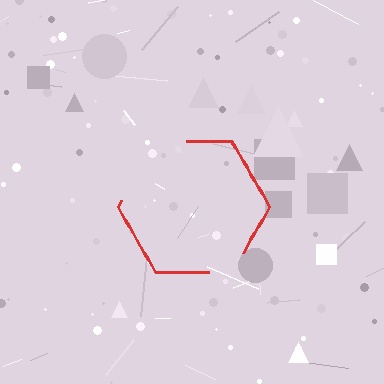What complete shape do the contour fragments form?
The contour fragments form a hexagon.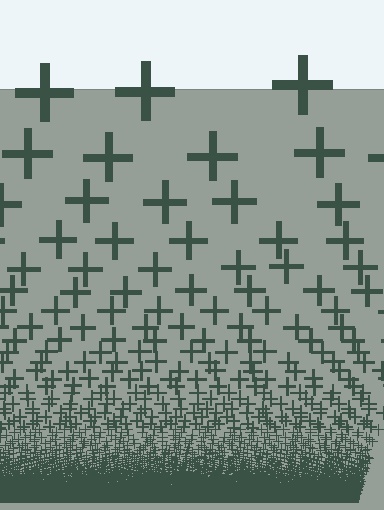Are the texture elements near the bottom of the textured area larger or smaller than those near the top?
Smaller. The gradient is inverted — elements near the bottom are smaller and denser.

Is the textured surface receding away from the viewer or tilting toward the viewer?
The surface appears to tilt toward the viewer. Texture elements get larger and sparser toward the top.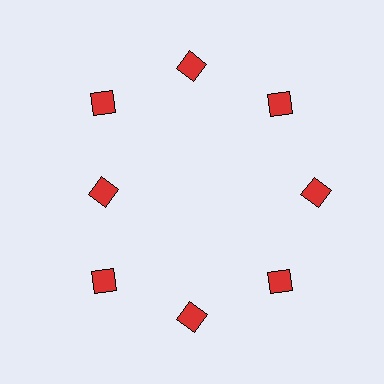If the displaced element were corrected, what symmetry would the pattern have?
It would have 8-fold rotational symmetry — the pattern would map onto itself every 45 degrees.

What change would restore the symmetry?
The symmetry would be restored by moving it outward, back onto the ring so that all 8 diamonds sit at equal angles and equal distance from the center.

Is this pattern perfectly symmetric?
No. The 8 red diamonds are arranged in a ring, but one element near the 9 o'clock position is pulled inward toward the center, breaking the 8-fold rotational symmetry.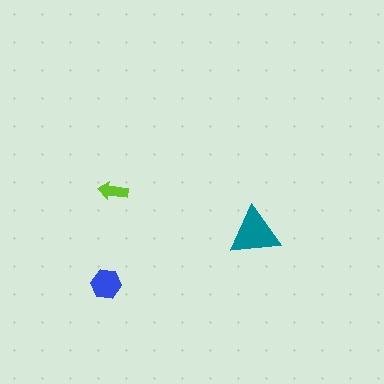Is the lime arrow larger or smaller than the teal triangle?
Smaller.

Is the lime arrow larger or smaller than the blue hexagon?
Smaller.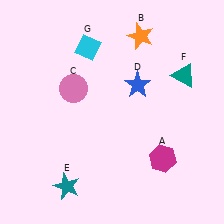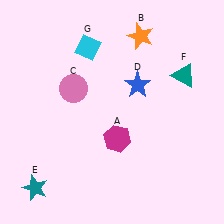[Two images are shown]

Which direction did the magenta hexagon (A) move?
The magenta hexagon (A) moved left.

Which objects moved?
The objects that moved are: the magenta hexagon (A), the teal star (E).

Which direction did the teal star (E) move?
The teal star (E) moved left.